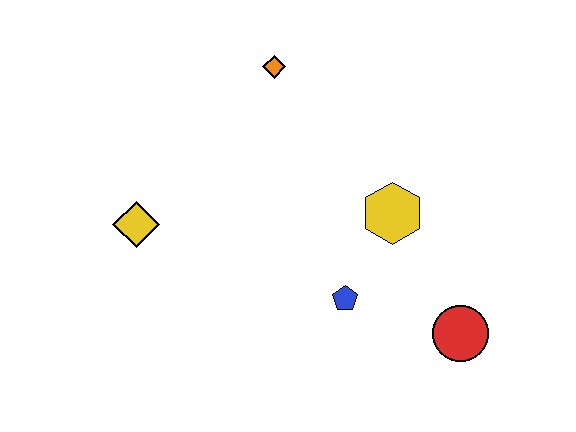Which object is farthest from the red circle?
The yellow diamond is farthest from the red circle.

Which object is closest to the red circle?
The blue pentagon is closest to the red circle.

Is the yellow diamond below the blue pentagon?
No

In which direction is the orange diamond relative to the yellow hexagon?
The orange diamond is above the yellow hexagon.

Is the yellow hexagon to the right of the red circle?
No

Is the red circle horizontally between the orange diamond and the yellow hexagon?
No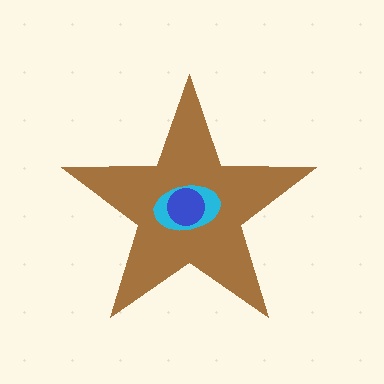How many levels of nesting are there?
3.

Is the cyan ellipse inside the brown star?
Yes.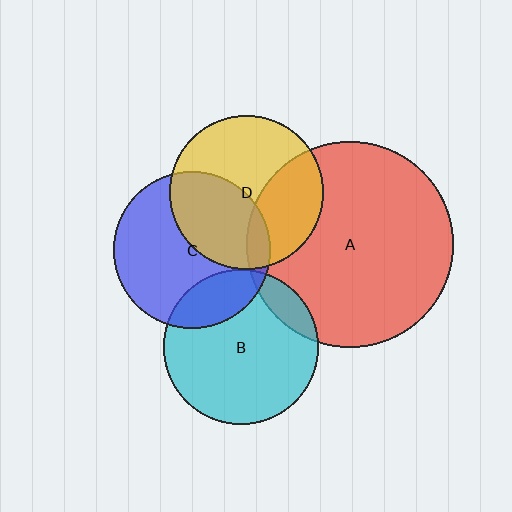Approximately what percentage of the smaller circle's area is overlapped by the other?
Approximately 30%.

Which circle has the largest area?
Circle A (red).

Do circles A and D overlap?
Yes.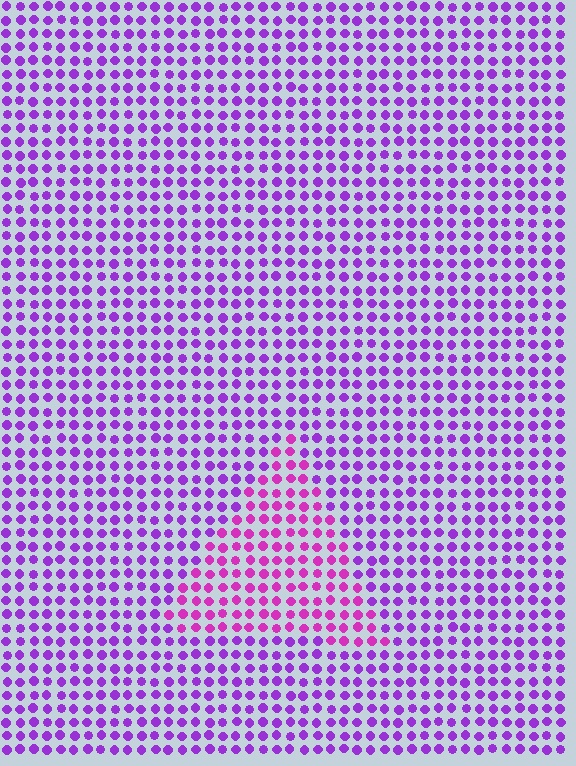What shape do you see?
I see a triangle.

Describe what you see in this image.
The image is filled with small purple elements in a uniform arrangement. A triangle-shaped region is visible where the elements are tinted to a slightly different hue, forming a subtle color boundary.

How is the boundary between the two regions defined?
The boundary is defined purely by a slight shift in hue (about 31 degrees). Spacing, size, and orientation are identical on both sides.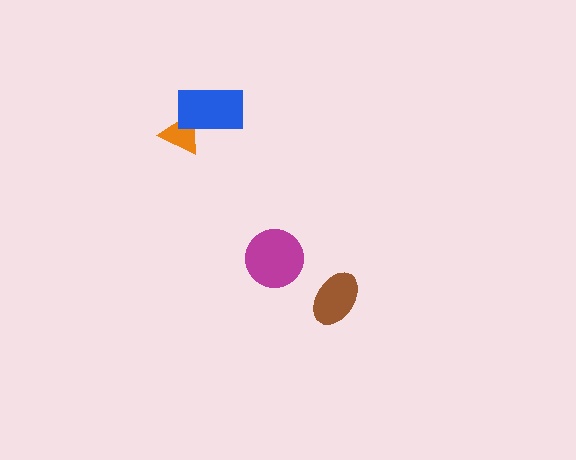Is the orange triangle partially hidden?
Yes, it is partially covered by another shape.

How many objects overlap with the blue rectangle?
1 object overlaps with the blue rectangle.